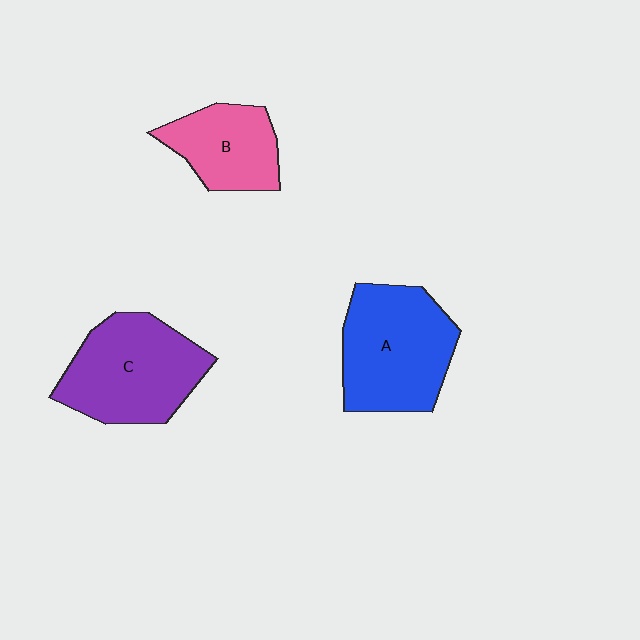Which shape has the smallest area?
Shape B (pink).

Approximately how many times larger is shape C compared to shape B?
Approximately 1.5 times.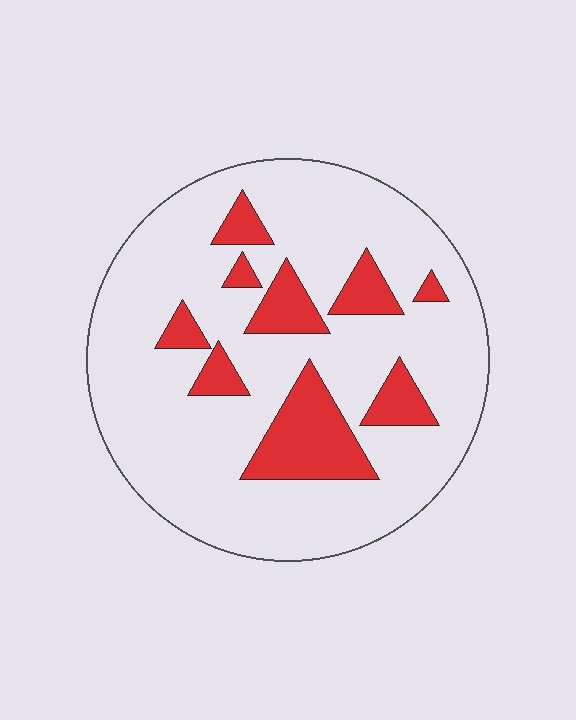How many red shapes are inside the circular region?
9.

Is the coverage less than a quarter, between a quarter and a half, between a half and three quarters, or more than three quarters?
Less than a quarter.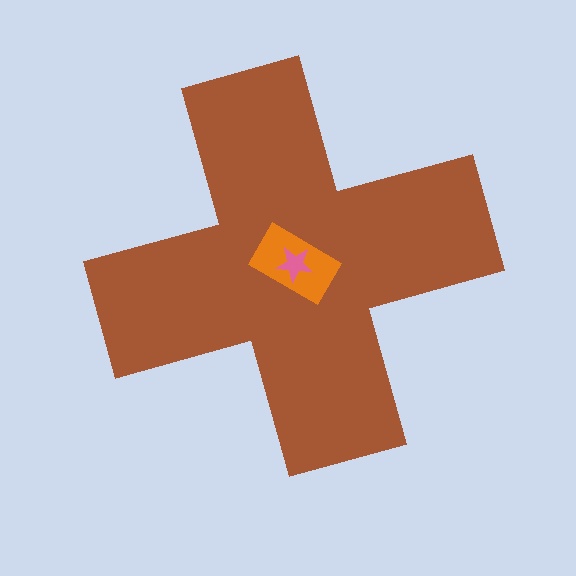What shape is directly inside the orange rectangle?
The pink star.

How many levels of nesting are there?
3.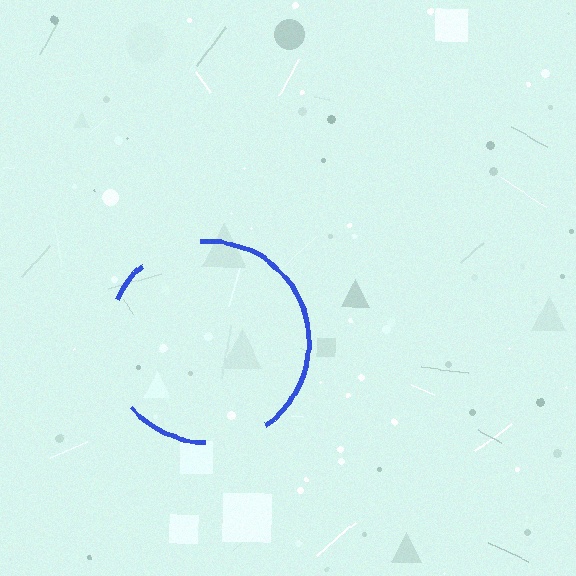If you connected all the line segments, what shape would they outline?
They would outline a circle.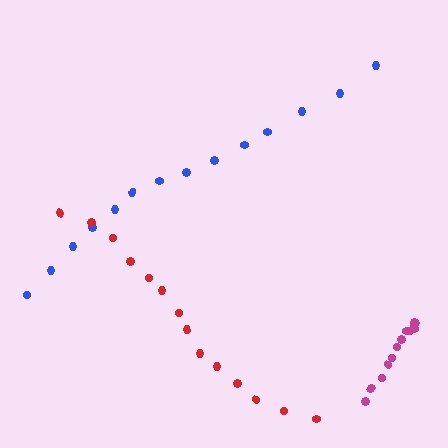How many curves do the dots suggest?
There are 3 distinct paths.